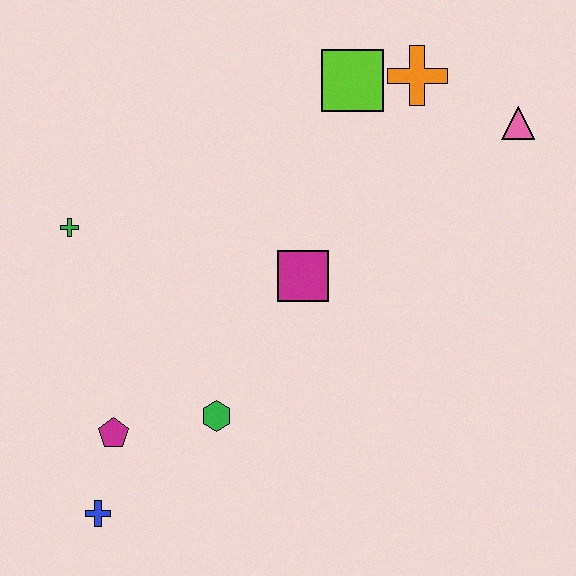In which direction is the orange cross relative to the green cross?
The orange cross is to the right of the green cross.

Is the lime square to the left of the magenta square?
No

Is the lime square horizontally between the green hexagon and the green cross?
No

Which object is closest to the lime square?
The orange cross is closest to the lime square.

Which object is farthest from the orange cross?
The blue cross is farthest from the orange cross.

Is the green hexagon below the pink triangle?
Yes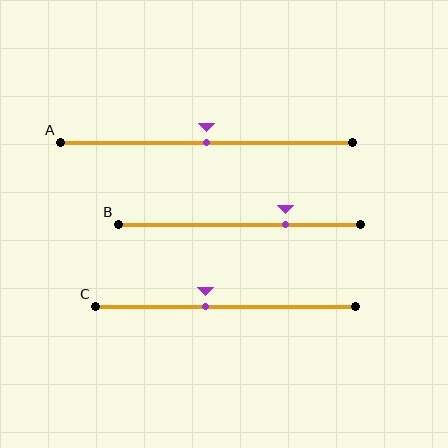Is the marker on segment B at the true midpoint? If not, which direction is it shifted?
No, the marker on segment B is shifted to the right by about 19% of the segment length.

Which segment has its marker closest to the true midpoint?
Segment A has its marker closest to the true midpoint.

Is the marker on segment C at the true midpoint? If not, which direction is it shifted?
No, the marker on segment C is shifted to the left by about 8% of the segment length.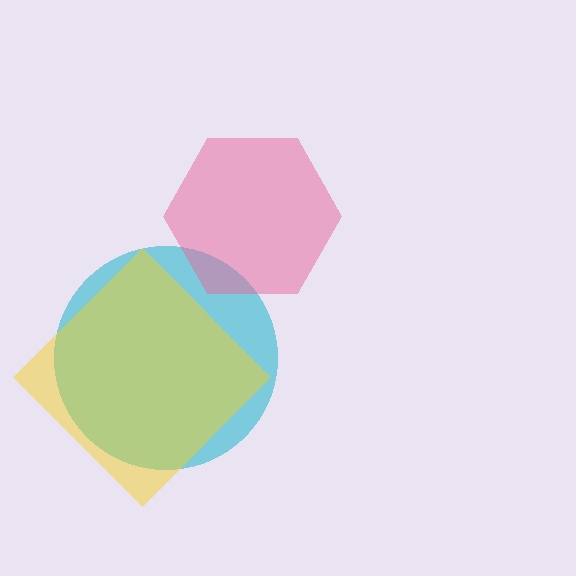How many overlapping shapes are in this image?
There are 3 overlapping shapes in the image.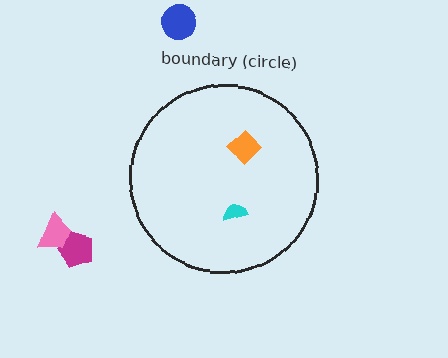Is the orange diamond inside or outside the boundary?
Inside.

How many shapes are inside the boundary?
2 inside, 3 outside.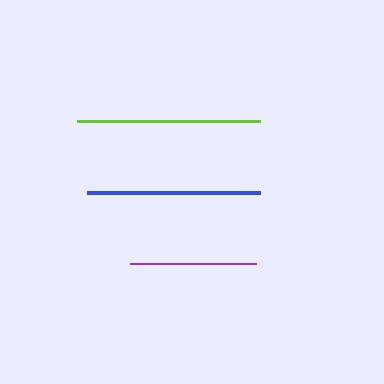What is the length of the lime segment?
The lime segment is approximately 183 pixels long.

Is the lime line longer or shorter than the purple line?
The lime line is longer than the purple line.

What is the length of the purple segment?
The purple segment is approximately 127 pixels long.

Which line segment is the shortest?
The purple line is the shortest at approximately 127 pixels.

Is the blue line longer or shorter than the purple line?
The blue line is longer than the purple line.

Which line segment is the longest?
The lime line is the longest at approximately 183 pixels.